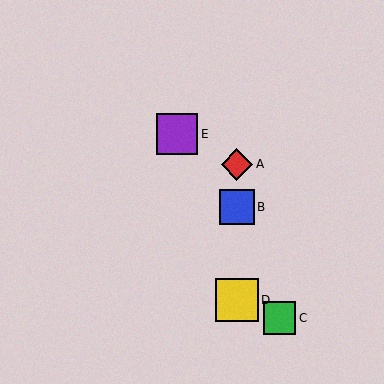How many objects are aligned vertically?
3 objects (A, B, D) are aligned vertically.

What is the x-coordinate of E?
Object E is at x≈177.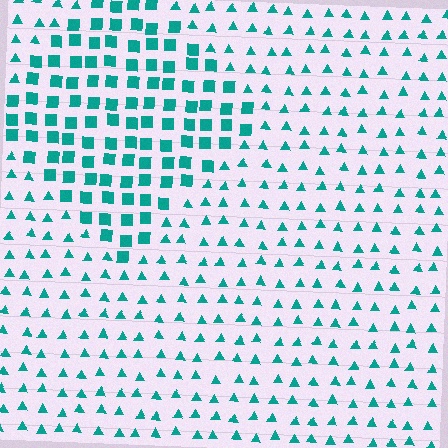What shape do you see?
I see a diamond.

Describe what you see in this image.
The image is filled with small teal elements arranged in a uniform grid. A diamond-shaped region contains squares, while the surrounding area contains triangles. The boundary is defined purely by the change in element shape.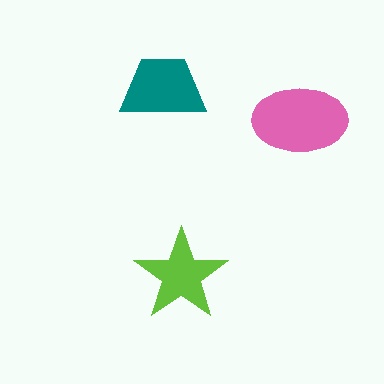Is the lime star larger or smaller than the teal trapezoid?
Smaller.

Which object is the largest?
The pink ellipse.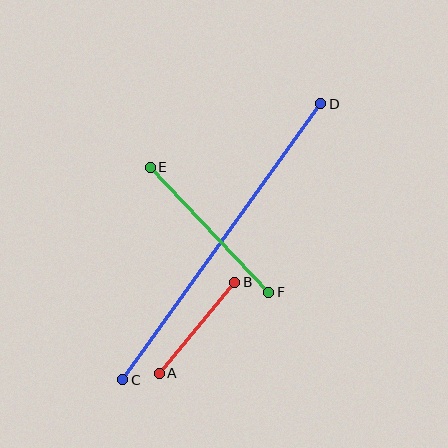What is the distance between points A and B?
The distance is approximately 118 pixels.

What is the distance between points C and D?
The distance is approximately 340 pixels.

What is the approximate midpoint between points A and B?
The midpoint is at approximately (197, 328) pixels.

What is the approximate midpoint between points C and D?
The midpoint is at approximately (222, 242) pixels.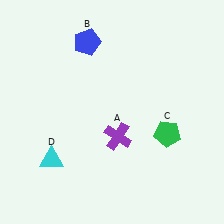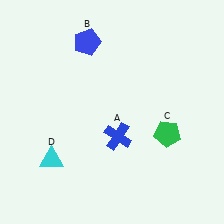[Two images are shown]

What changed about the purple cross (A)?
In Image 1, A is purple. In Image 2, it changed to blue.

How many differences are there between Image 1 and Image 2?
There is 1 difference between the two images.